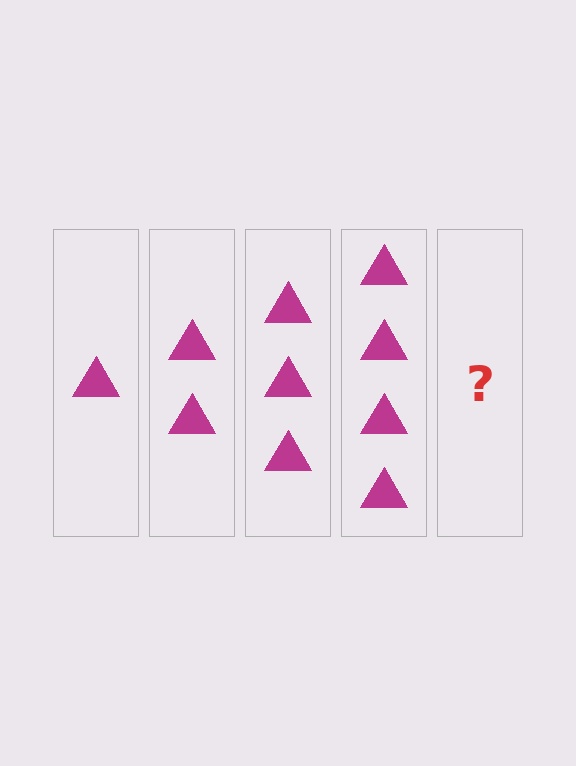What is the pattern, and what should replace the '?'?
The pattern is that each step adds one more triangle. The '?' should be 5 triangles.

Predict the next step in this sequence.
The next step is 5 triangles.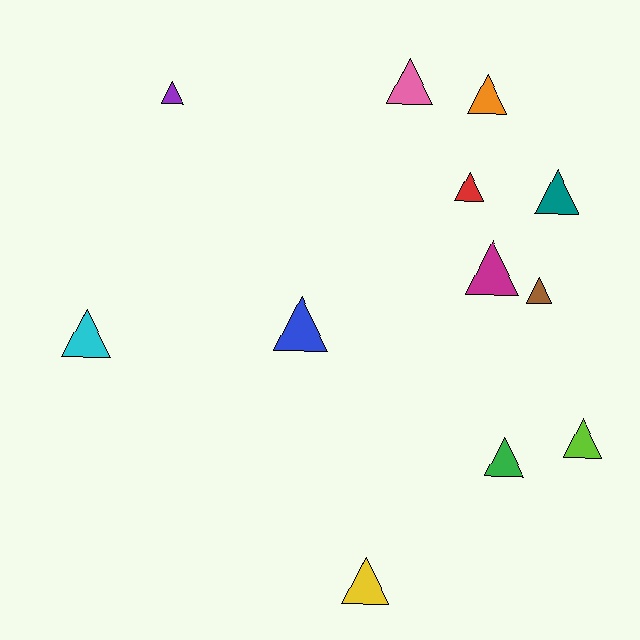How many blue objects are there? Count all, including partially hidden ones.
There is 1 blue object.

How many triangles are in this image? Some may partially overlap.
There are 12 triangles.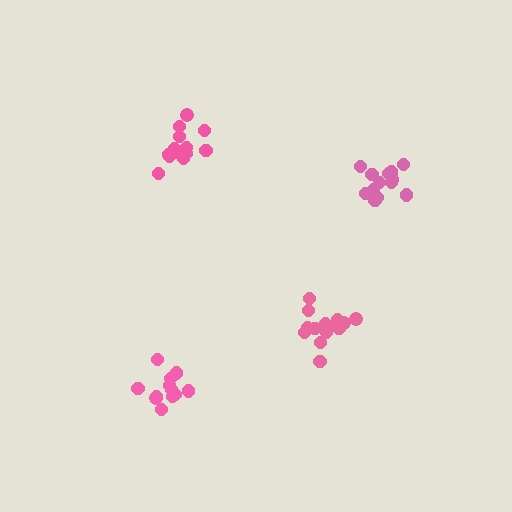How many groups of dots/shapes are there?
There are 4 groups.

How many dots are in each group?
Group 1: 14 dots, Group 2: 14 dots, Group 3: 12 dots, Group 4: 14 dots (54 total).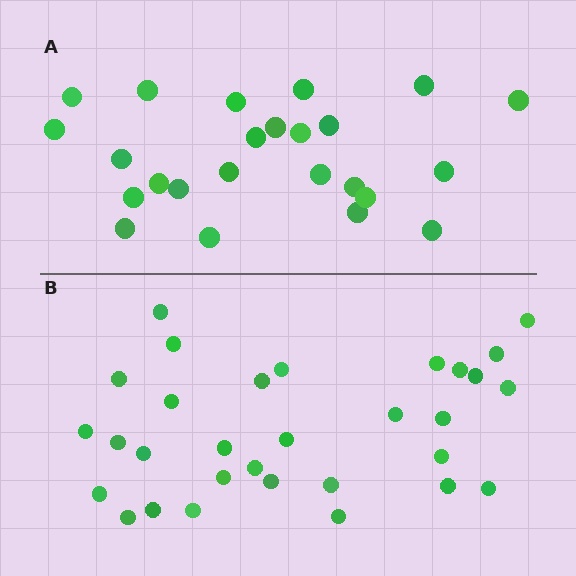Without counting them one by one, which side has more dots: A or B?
Region B (the bottom region) has more dots.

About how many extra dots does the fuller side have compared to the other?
Region B has roughly 8 or so more dots than region A.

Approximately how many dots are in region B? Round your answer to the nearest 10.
About 30 dots. (The exact count is 31, which rounds to 30.)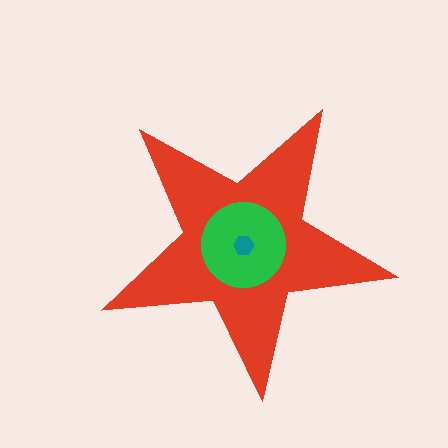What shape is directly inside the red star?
The green circle.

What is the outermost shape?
The red star.